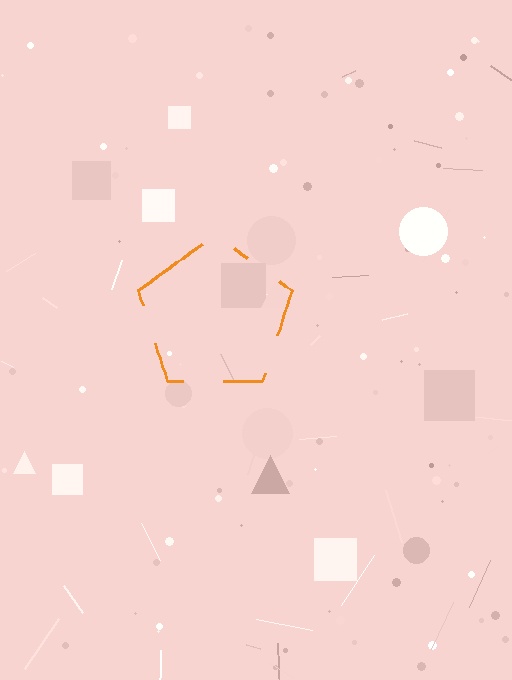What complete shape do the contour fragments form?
The contour fragments form a pentagon.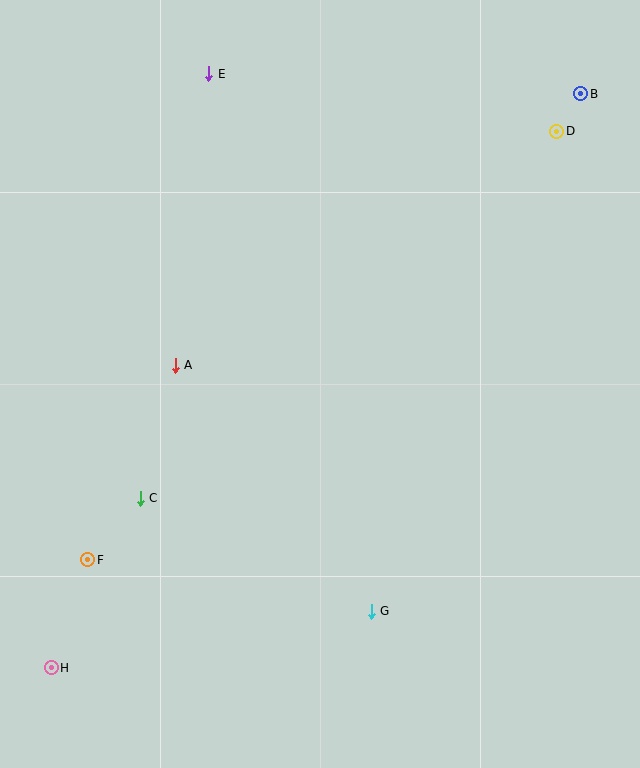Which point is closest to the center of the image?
Point A at (175, 366) is closest to the center.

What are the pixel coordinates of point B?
Point B is at (581, 94).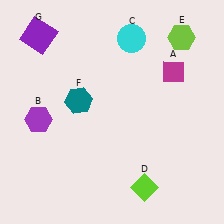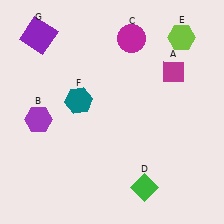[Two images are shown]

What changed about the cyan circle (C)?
In Image 1, C is cyan. In Image 2, it changed to magenta.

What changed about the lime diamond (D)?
In Image 1, D is lime. In Image 2, it changed to green.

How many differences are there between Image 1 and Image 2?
There are 2 differences between the two images.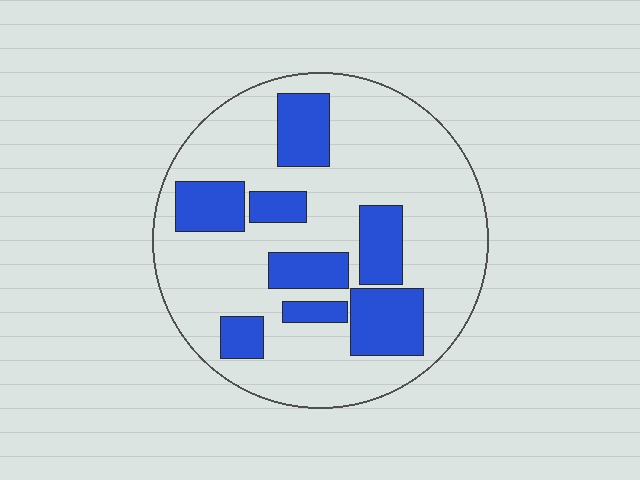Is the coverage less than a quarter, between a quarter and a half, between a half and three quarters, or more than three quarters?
Between a quarter and a half.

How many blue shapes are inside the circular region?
8.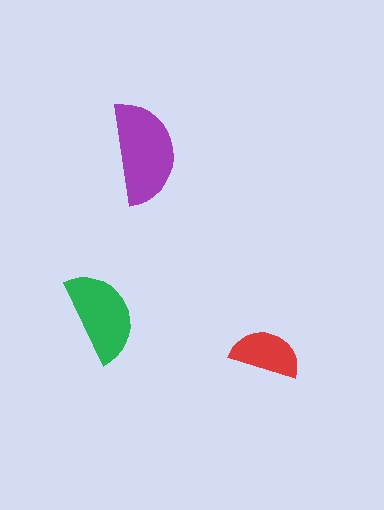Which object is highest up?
The purple semicircle is topmost.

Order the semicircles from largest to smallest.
the purple one, the green one, the red one.